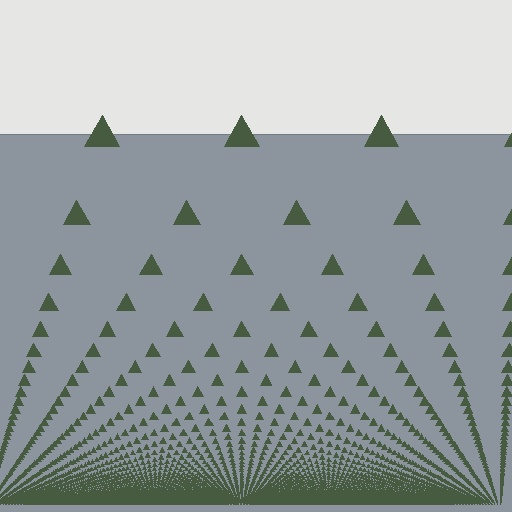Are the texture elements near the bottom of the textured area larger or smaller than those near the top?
Smaller. The gradient is inverted — elements near the bottom are smaller and denser.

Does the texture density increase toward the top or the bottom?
Density increases toward the bottom.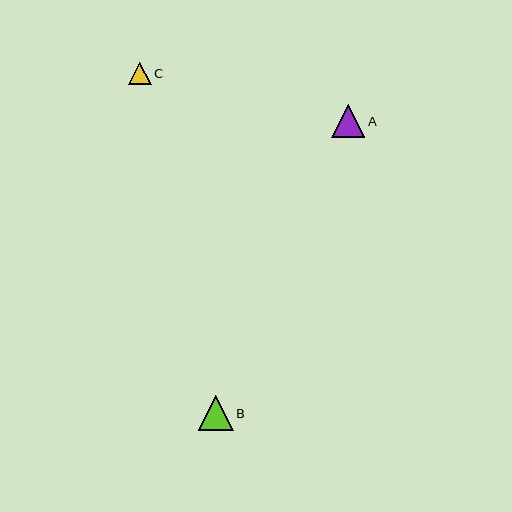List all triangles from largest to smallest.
From largest to smallest: B, A, C.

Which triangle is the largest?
Triangle B is the largest with a size of approximately 35 pixels.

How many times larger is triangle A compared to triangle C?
Triangle A is approximately 1.5 times the size of triangle C.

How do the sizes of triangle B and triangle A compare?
Triangle B and triangle A are approximately the same size.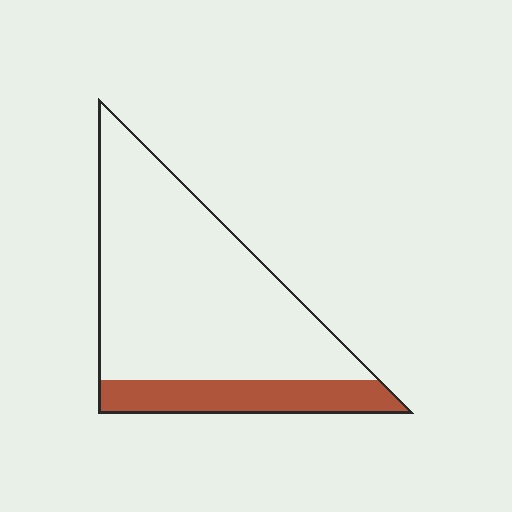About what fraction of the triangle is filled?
About one fifth (1/5).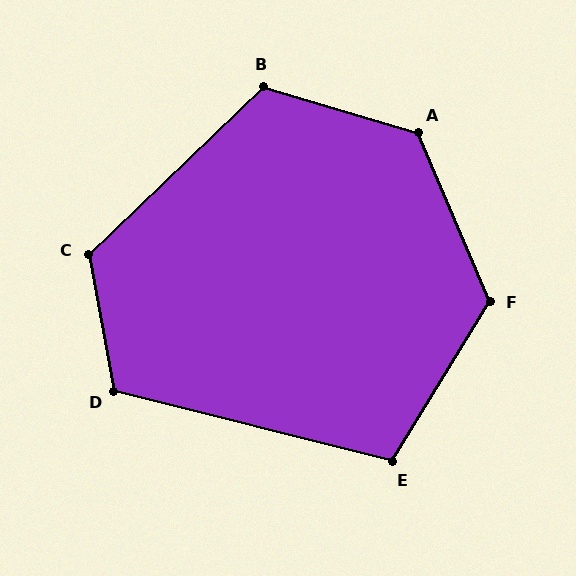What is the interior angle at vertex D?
Approximately 115 degrees (obtuse).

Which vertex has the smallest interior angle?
E, at approximately 107 degrees.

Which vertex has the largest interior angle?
A, at approximately 130 degrees.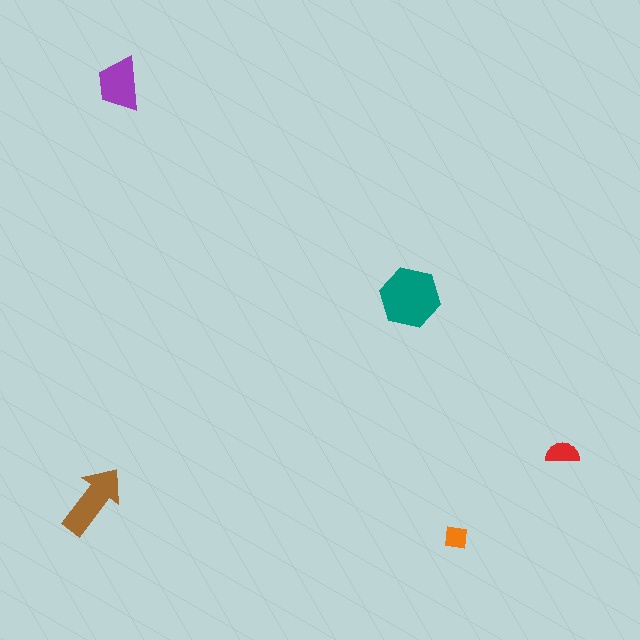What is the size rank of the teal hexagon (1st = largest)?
1st.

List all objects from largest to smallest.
The teal hexagon, the brown arrow, the purple trapezoid, the red semicircle, the orange square.